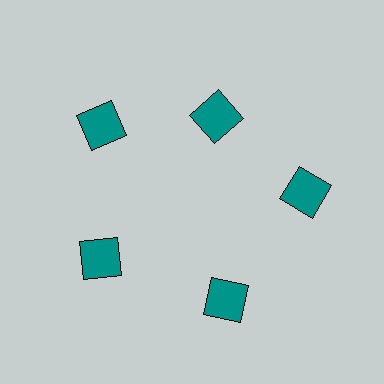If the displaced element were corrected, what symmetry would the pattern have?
It would have 5-fold rotational symmetry — the pattern would map onto itself every 72 degrees.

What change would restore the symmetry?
The symmetry would be restored by moving it outward, back onto the ring so that all 5 squares sit at equal angles and equal distance from the center.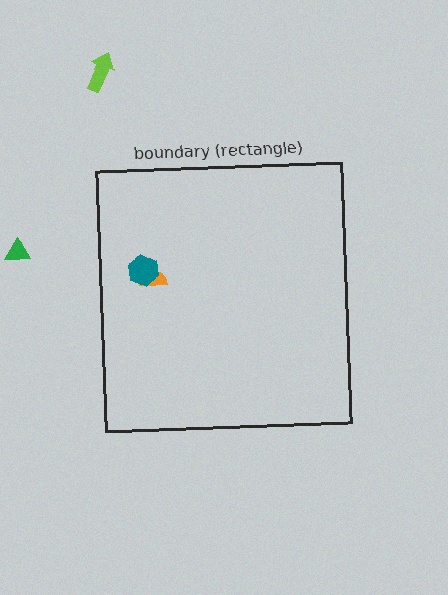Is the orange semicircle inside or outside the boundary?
Inside.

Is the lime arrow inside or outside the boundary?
Outside.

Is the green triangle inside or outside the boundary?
Outside.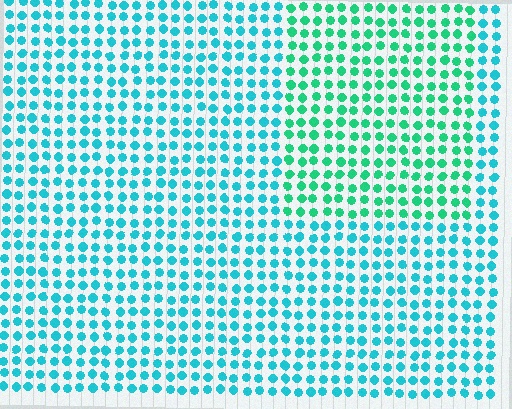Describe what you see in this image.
The image is filled with small cyan elements in a uniform arrangement. A rectangle-shaped region is visible where the elements are tinted to a slightly different hue, forming a subtle color boundary.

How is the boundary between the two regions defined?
The boundary is defined purely by a slight shift in hue (about 32 degrees). Spacing, size, and orientation are identical on both sides.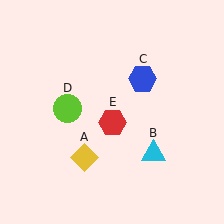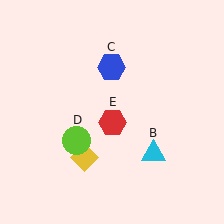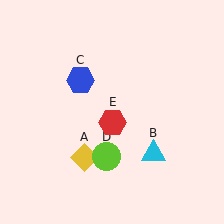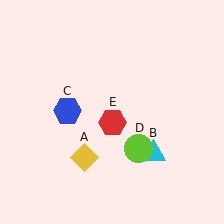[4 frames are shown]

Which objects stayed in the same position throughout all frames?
Yellow diamond (object A) and cyan triangle (object B) and red hexagon (object E) remained stationary.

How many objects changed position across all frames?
2 objects changed position: blue hexagon (object C), lime circle (object D).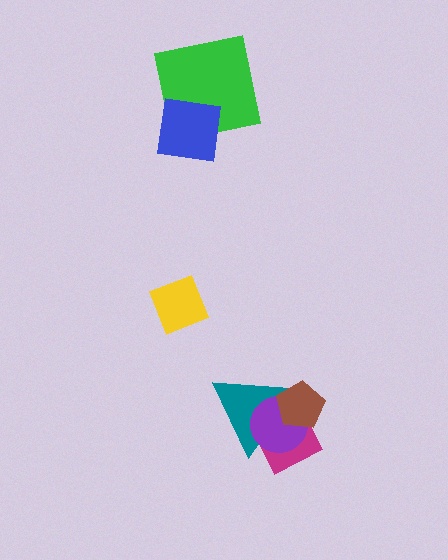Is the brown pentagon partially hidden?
No, no other shape covers it.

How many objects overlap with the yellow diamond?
0 objects overlap with the yellow diamond.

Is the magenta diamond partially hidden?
Yes, it is partially covered by another shape.